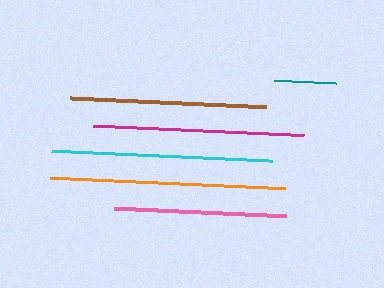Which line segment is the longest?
The orange line is the longest at approximately 235 pixels.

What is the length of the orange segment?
The orange segment is approximately 235 pixels long.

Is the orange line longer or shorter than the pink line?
The orange line is longer than the pink line.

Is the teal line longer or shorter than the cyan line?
The cyan line is longer than the teal line.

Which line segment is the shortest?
The teal line is the shortest at approximately 62 pixels.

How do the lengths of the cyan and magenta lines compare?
The cyan and magenta lines are approximately the same length.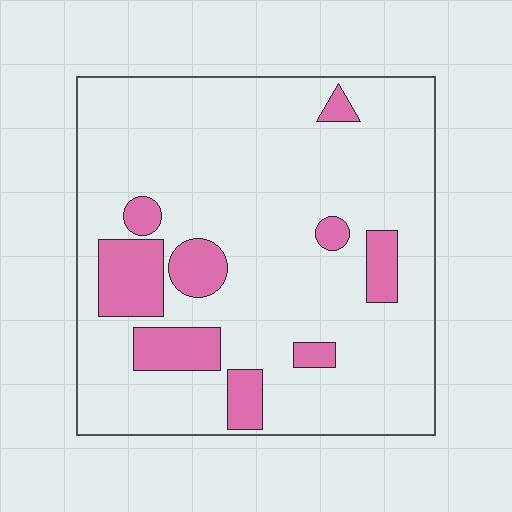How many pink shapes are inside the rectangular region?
9.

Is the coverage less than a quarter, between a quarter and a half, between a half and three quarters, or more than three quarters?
Less than a quarter.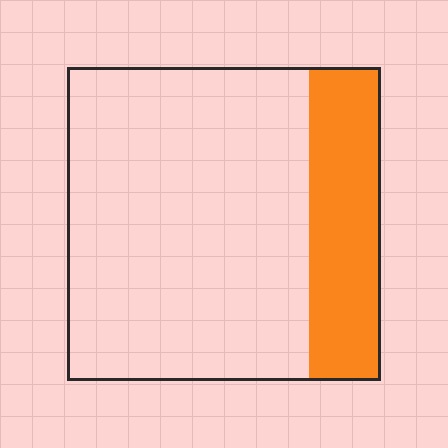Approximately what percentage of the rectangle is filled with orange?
Approximately 25%.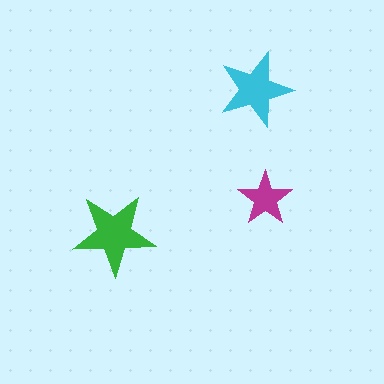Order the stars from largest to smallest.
the green one, the cyan one, the magenta one.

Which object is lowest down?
The green star is bottommost.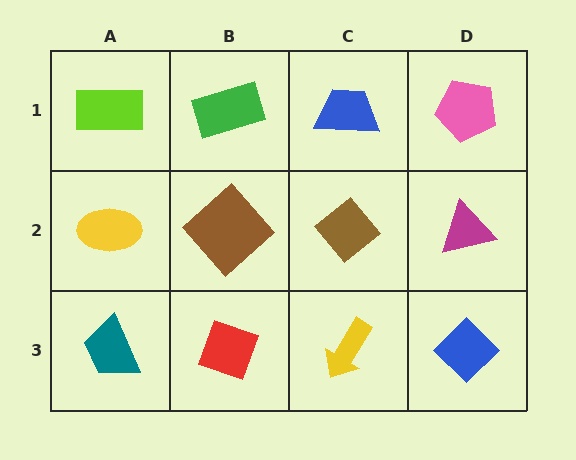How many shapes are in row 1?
4 shapes.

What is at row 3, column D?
A blue diamond.